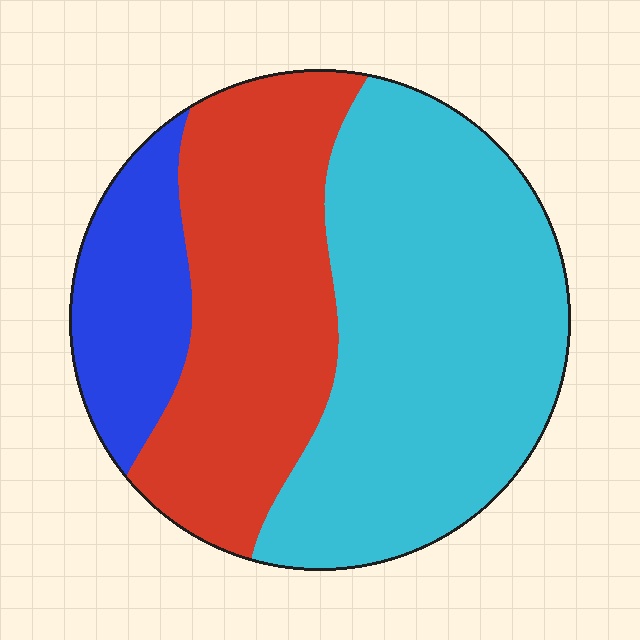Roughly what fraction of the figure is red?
Red takes up about one third (1/3) of the figure.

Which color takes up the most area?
Cyan, at roughly 50%.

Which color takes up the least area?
Blue, at roughly 15%.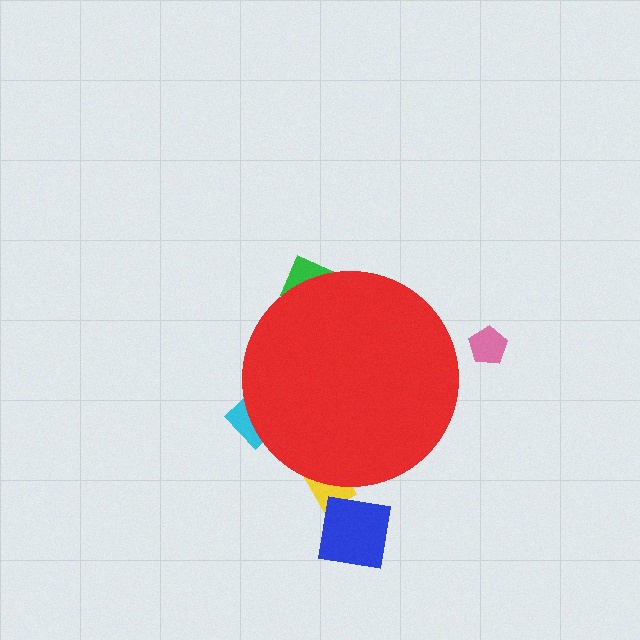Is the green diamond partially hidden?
Yes, the green diamond is partially hidden behind the red circle.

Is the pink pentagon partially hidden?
No, the pink pentagon is fully visible.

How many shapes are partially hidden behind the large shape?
3 shapes are partially hidden.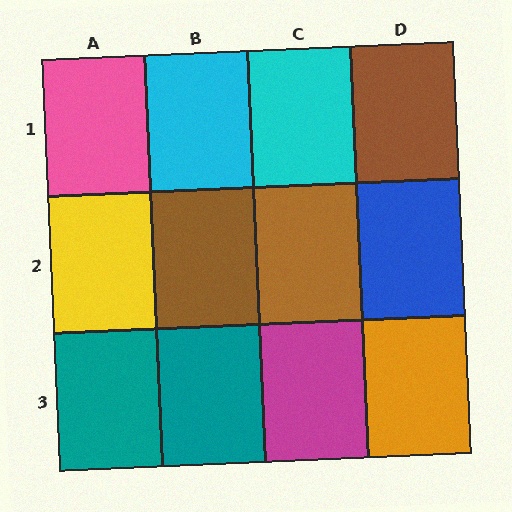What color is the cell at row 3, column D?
Orange.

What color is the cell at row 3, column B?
Teal.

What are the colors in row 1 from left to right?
Pink, cyan, cyan, brown.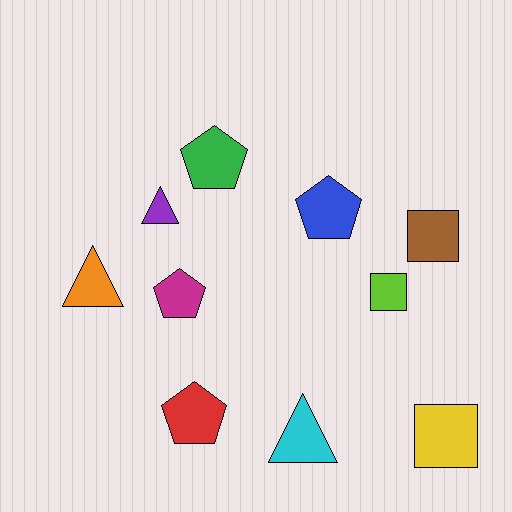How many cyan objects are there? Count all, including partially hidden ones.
There is 1 cyan object.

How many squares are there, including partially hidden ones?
There are 3 squares.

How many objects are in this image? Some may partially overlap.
There are 10 objects.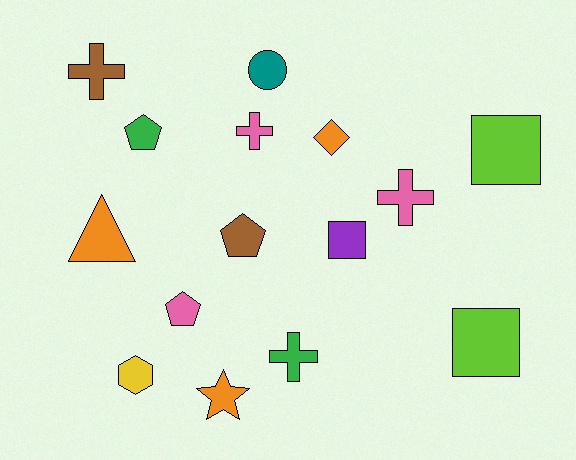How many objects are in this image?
There are 15 objects.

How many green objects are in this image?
There are 2 green objects.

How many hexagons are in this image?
There is 1 hexagon.